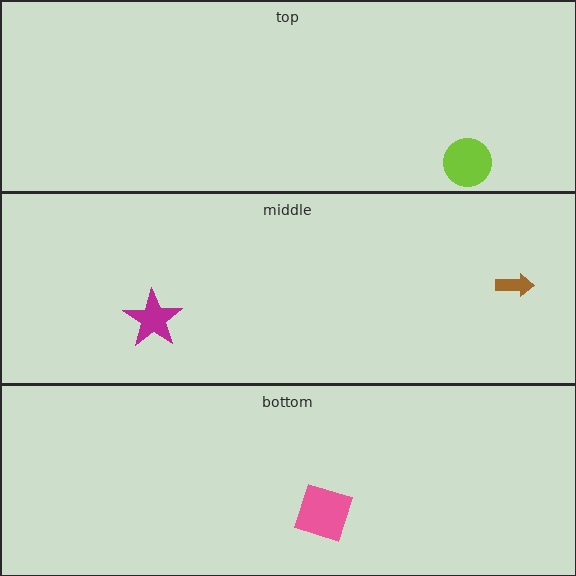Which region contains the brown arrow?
The middle region.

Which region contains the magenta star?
The middle region.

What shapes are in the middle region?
The brown arrow, the magenta star.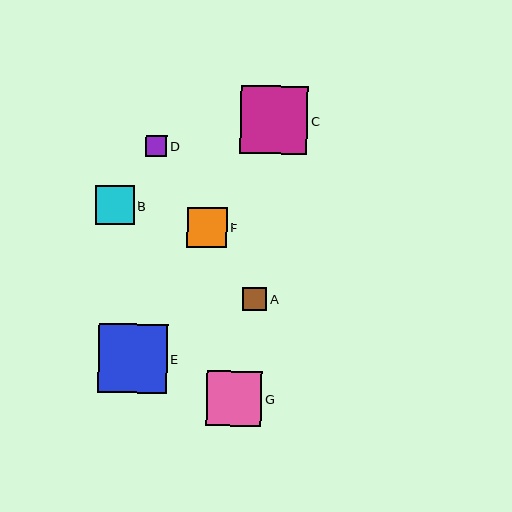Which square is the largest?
Square E is the largest with a size of approximately 69 pixels.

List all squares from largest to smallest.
From largest to smallest: E, C, G, F, B, A, D.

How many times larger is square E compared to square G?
Square E is approximately 1.2 times the size of square G.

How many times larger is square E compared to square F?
Square E is approximately 1.7 times the size of square F.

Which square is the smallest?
Square D is the smallest with a size of approximately 21 pixels.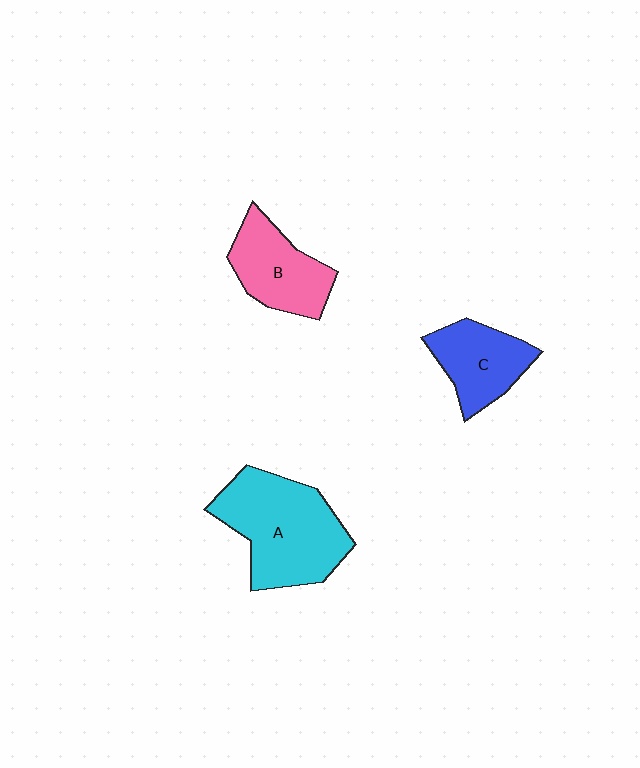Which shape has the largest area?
Shape A (cyan).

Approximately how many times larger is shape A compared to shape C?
Approximately 1.7 times.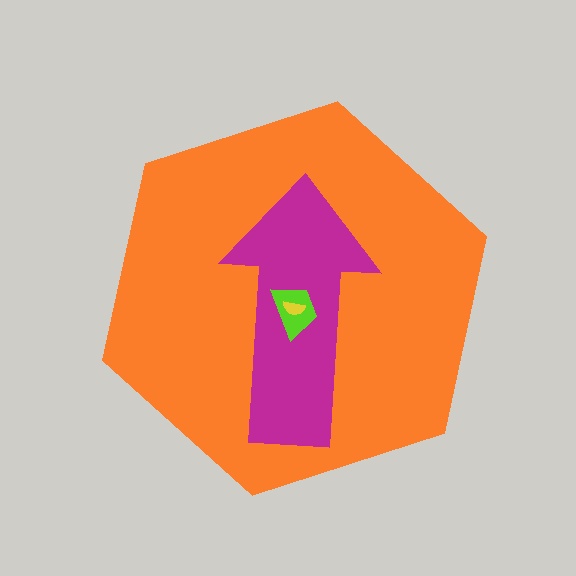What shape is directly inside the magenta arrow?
The lime trapezoid.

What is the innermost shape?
The yellow semicircle.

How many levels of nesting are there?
4.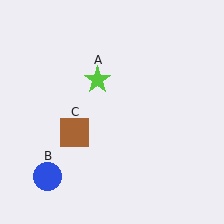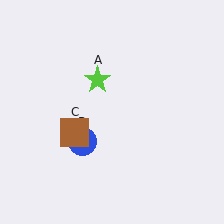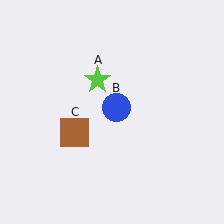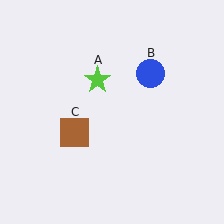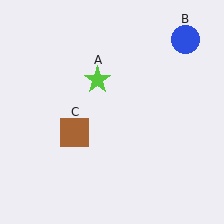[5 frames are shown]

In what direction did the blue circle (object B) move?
The blue circle (object B) moved up and to the right.